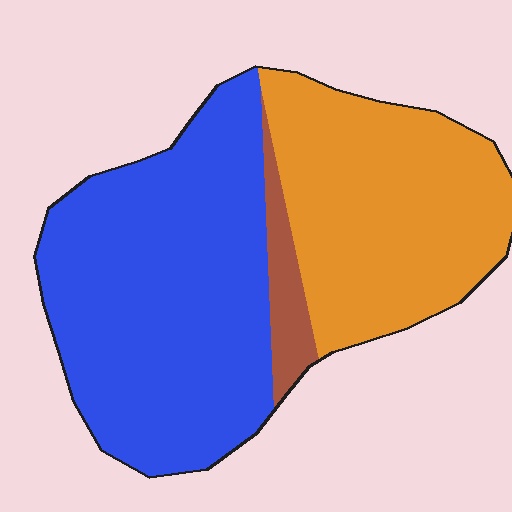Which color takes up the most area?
Blue, at roughly 55%.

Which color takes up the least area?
Brown, at roughly 5%.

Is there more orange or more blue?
Blue.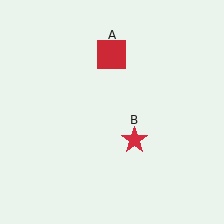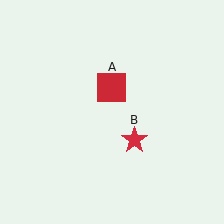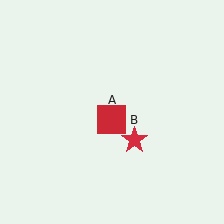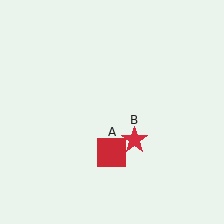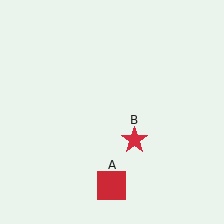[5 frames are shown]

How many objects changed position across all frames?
1 object changed position: red square (object A).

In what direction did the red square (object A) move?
The red square (object A) moved down.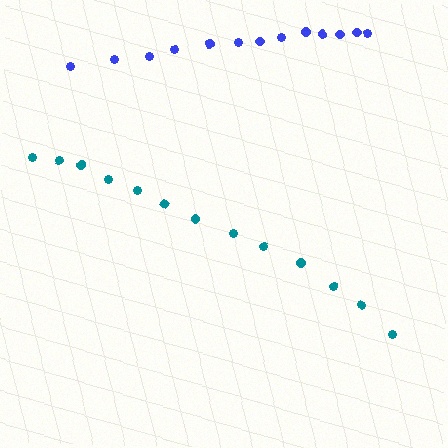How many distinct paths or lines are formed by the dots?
There are 2 distinct paths.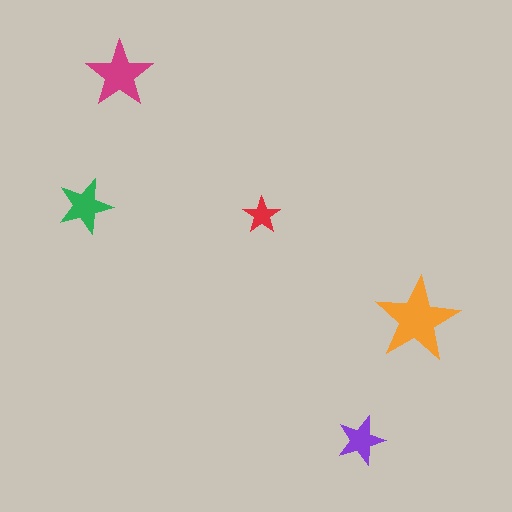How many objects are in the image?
There are 5 objects in the image.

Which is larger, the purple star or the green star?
The green one.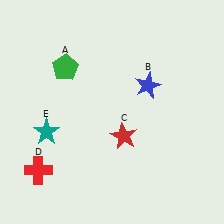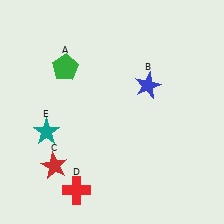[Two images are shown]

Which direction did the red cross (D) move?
The red cross (D) moved right.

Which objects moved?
The objects that moved are: the red star (C), the red cross (D).